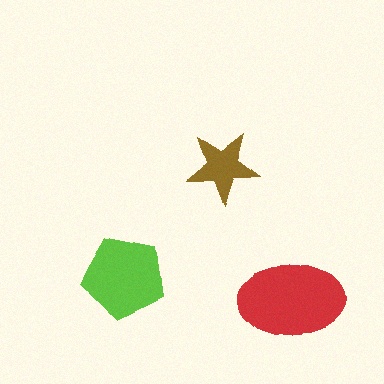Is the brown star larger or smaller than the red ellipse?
Smaller.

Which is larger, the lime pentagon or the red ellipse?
The red ellipse.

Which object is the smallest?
The brown star.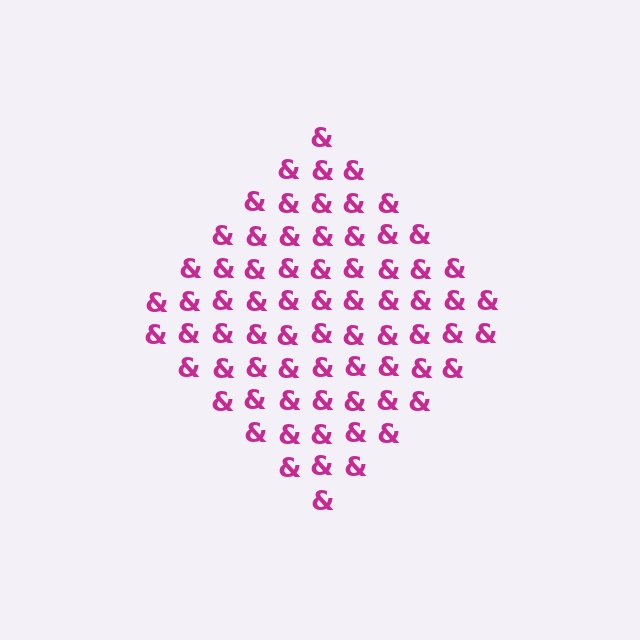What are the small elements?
The small elements are ampersands.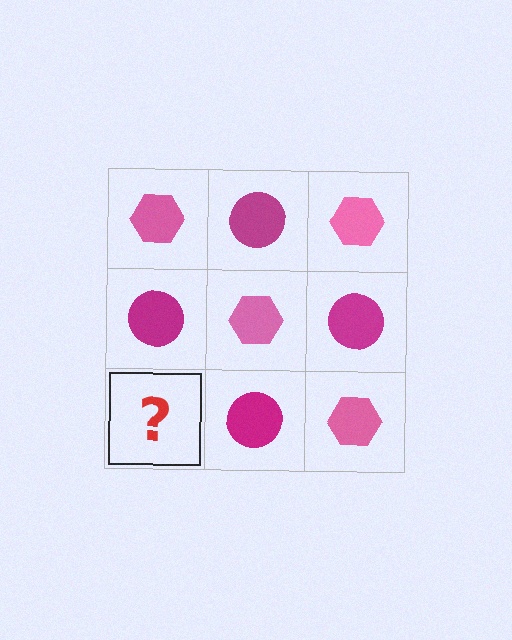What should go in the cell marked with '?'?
The missing cell should contain a pink hexagon.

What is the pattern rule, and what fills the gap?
The rule is that it alternates pink hexagon and magenta circle in a checkerboard pattern. The gap should be filled with a pink hexagon.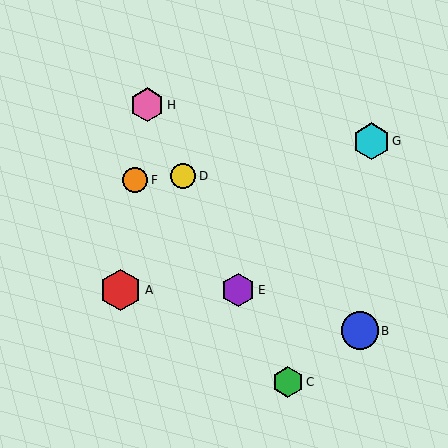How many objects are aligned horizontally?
2 objects (A, E) are aligned horizontally.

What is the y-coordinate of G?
Object G is at y≈141.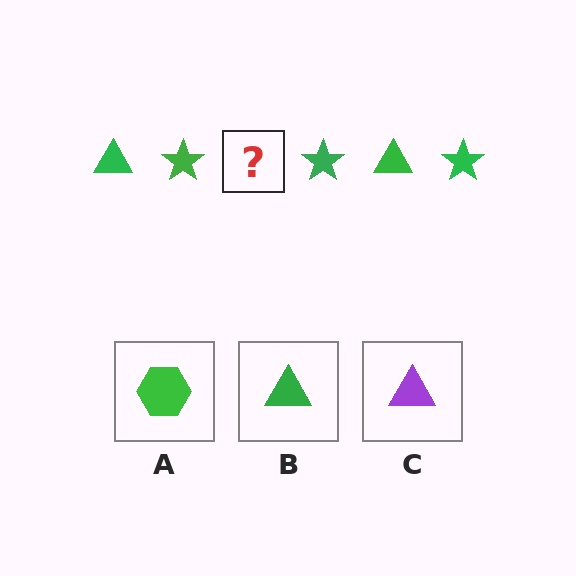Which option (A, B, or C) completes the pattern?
B.